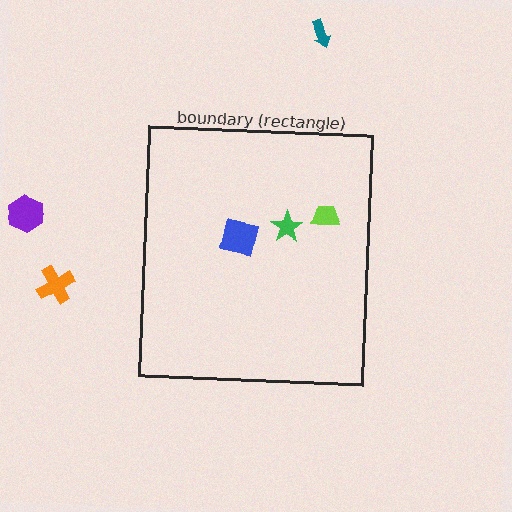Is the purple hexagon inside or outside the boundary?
Outside.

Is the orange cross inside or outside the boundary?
Outside.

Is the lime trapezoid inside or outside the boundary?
Inside.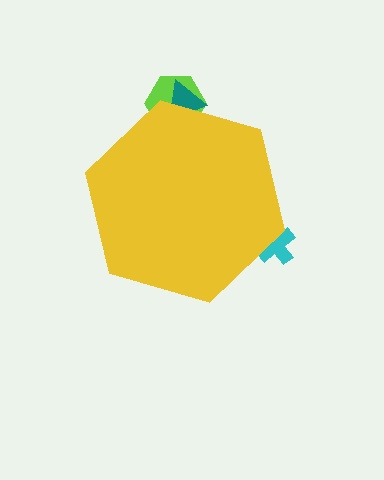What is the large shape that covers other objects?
A yellow hexagon.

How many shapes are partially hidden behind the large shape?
3 shapes are partially hidden.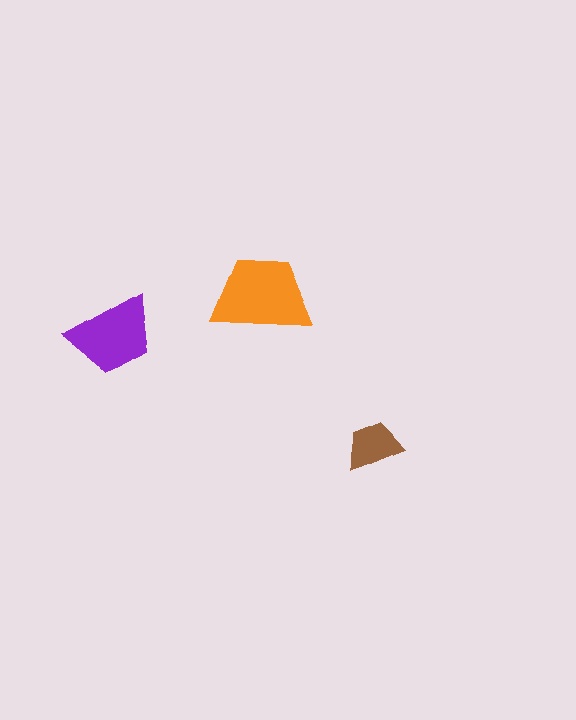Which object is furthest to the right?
The brown trapezoid is rightmost.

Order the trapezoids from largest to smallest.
the orange one, the purple one, the brown one.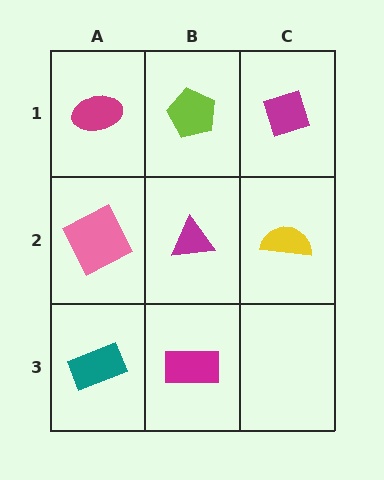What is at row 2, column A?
A pink square.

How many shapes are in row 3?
2 shapes.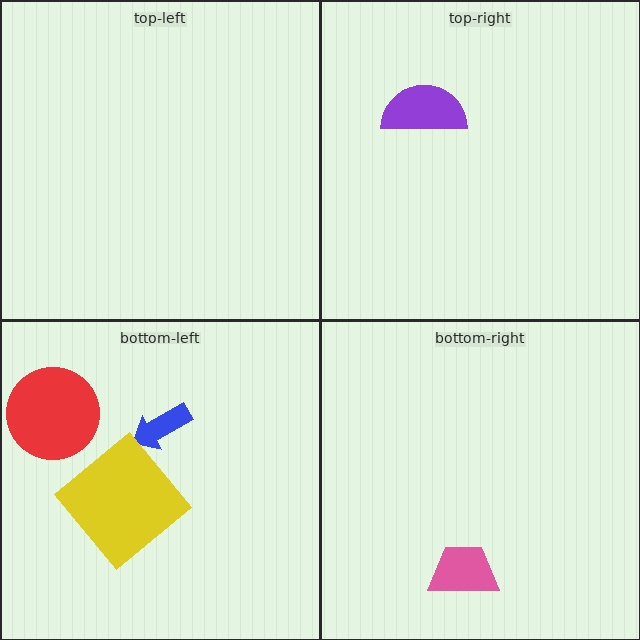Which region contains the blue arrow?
The bottom-left region.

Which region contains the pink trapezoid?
The bottom-right region.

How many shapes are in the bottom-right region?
1.